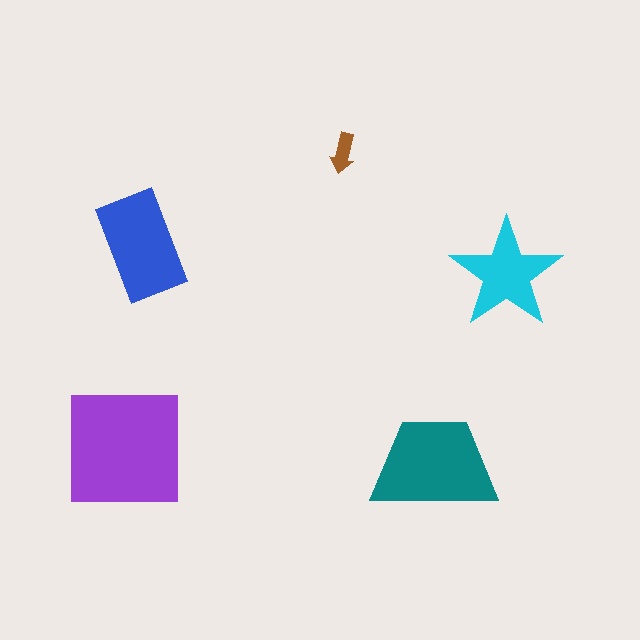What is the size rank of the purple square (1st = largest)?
1st.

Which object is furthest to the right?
The cyan star is rightmost.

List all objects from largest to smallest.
The purple square, the teal trapezoid, the blue rectangle, the cyan star, the brown arrow.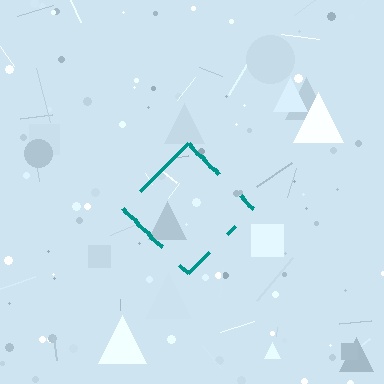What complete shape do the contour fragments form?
The contour fragments form a diamond.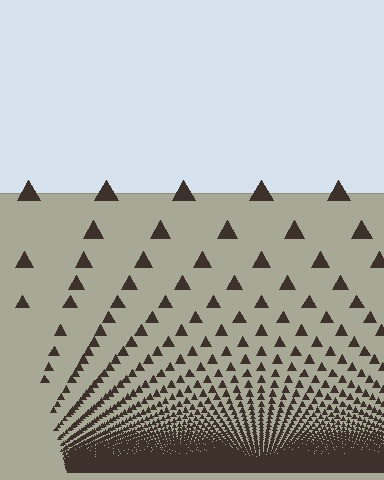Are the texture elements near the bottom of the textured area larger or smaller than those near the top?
Smaller. The gradient is inverted — elements near the bottom are smaller and denser.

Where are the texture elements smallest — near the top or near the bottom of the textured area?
Near the bottom.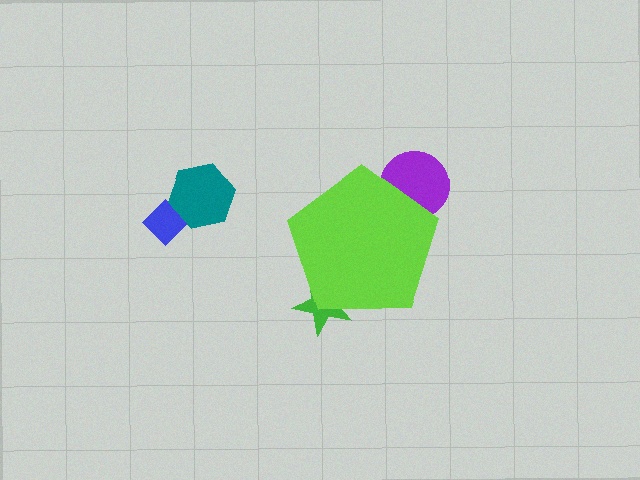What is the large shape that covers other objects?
A lime pentagon.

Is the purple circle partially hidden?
Yes, the purple circle is partially hidden behind the lime pentagon.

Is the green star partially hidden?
Yes, the green star is partially hidden behind the lime pentagon.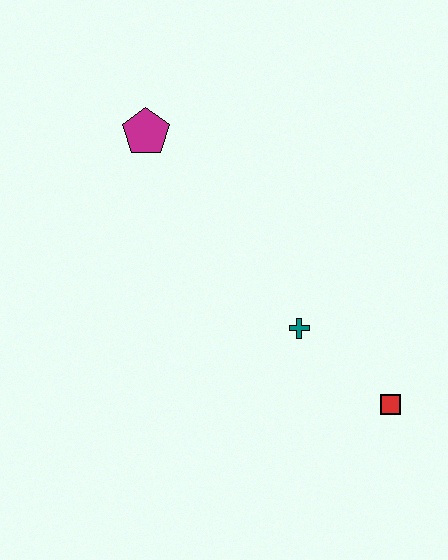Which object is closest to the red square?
The teal cross is closest to the red square.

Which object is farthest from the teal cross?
The magenta pentagon is farthest from the teal cross.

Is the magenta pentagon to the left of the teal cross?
Yes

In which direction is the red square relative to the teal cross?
The red square is to the right of the teal cross.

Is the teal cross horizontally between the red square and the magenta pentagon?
Yes